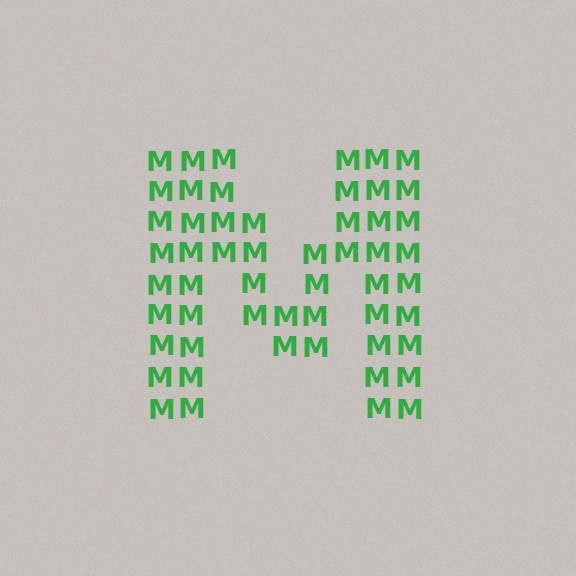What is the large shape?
The large shape is the letter M.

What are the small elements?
The small elements are letter M's.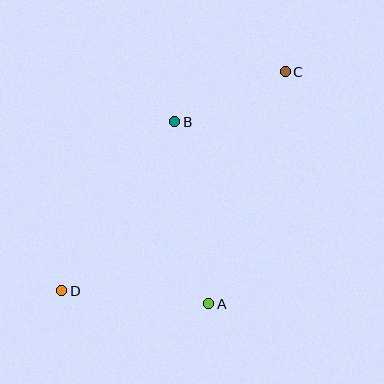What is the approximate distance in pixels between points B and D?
The distance between B and D is approximately 203 pixels.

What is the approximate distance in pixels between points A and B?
The distance between A and B is approximately 185 pixels.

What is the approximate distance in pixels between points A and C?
The distance between A and C is approximately 244 pixels.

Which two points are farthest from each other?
Points C and D are farthest from each other.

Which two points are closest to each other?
Points B and C are closest to each other.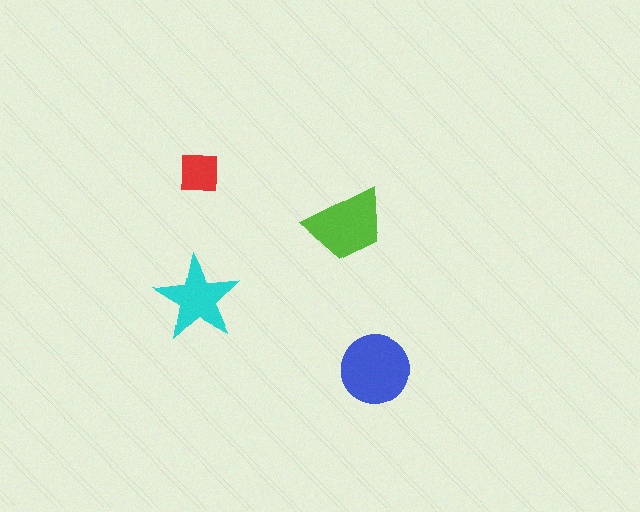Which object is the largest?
The blue circle.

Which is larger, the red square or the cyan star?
The cyan star.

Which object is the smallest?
The red square.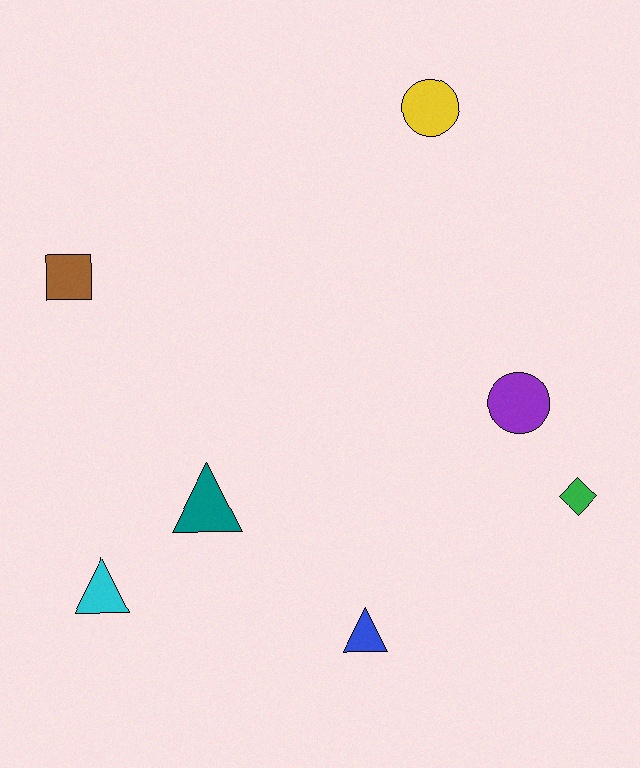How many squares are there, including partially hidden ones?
There is 1 square.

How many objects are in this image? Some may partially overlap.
There are 7 objects.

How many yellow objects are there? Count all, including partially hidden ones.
There is 1 yellow object.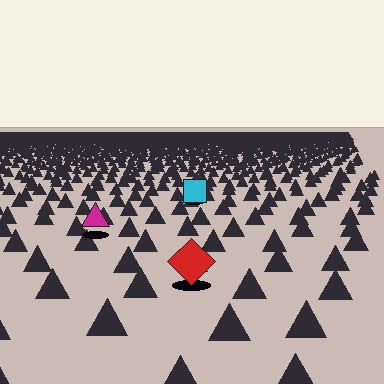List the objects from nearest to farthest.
From nearest to farthest: the red diamond, the magenta triangle, the cyan square.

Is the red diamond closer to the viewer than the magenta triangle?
Yes. The red diamond is closer — you can tell from the texture gradient: the ground texture is coarser near it.